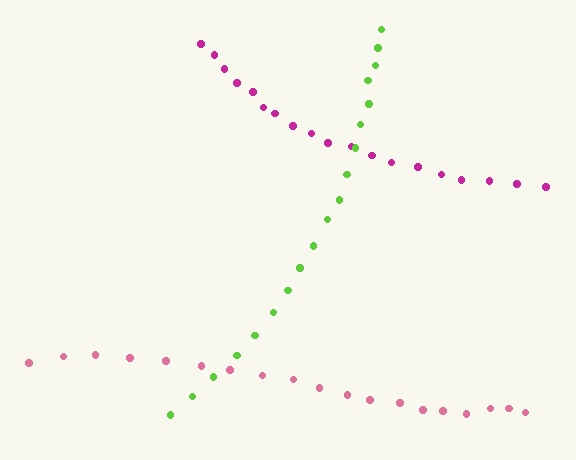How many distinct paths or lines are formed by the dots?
There are 3 distinct paths.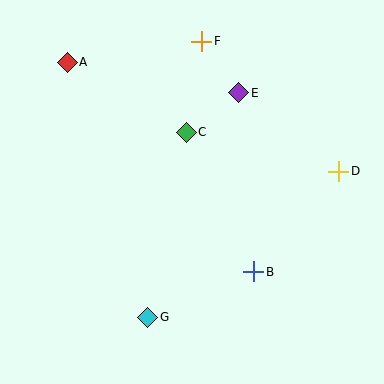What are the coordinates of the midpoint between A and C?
The midpoint between A and C is at (127, 97).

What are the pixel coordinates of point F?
Point F is at (202, 41).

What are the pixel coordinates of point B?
Point B is at (254, 272).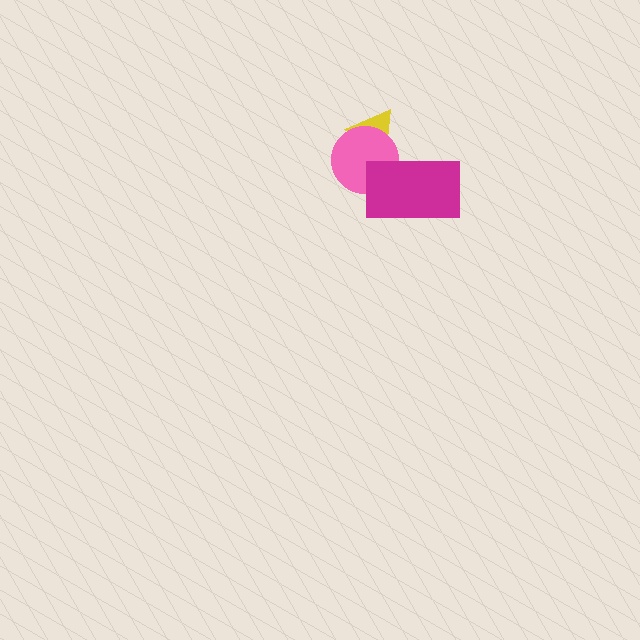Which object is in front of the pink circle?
The magenta rectangle is in front of the pink circle.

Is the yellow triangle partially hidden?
Yes, it is partially covered by another shape.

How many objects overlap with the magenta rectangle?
1 object overlaps with the magenta rectangle.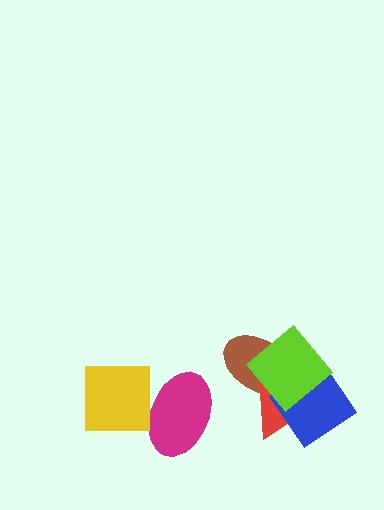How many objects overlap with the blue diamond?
2 objects overlap with the blue diamond.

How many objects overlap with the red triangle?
3 objects overlap with the red triangle.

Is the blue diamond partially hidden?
Yes, it is partially covered by another shape.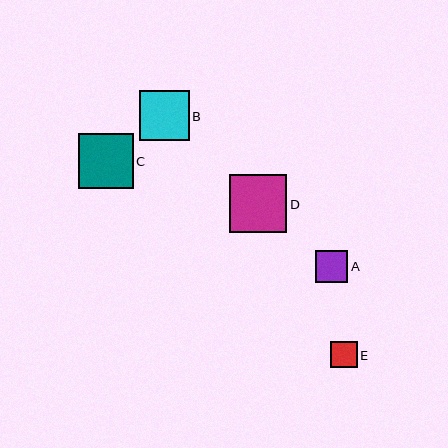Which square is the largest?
Square D is the largest with a size of approximately 57 pixels.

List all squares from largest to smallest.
From largest to smallest: D, C, B, A, E.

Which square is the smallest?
Square E is the smallest with a size of approximately 26 pixels.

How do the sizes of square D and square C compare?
Square D and square C are approximately the same size.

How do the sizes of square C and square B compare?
Square C and square B are approximately the same size.